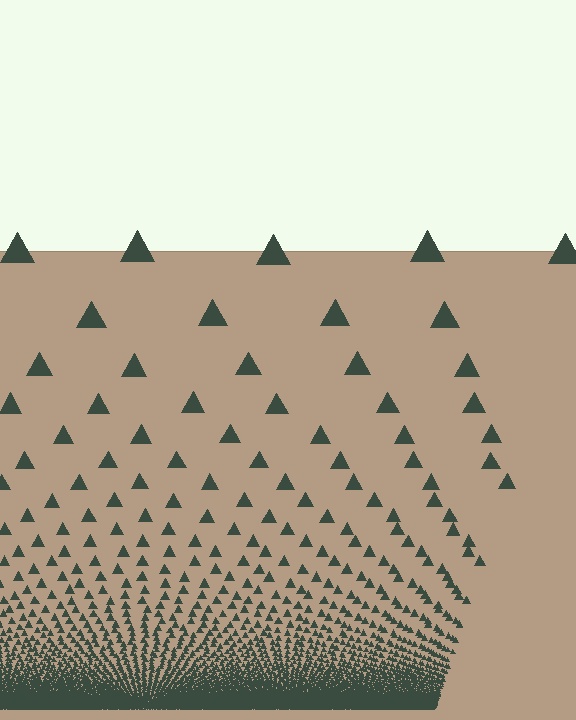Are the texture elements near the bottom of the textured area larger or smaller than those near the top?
Smaller. The gradient is inverted — elements near the bottom are smaller and denser.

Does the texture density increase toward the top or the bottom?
Density increases toward the bottom.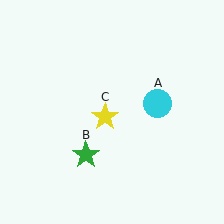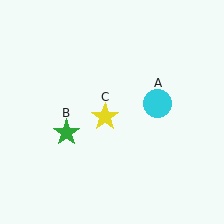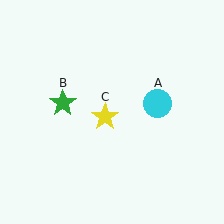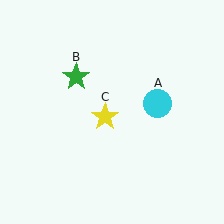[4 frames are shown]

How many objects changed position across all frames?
1 object changed position: green star (object B).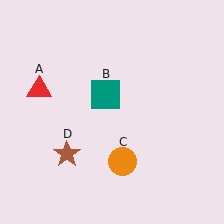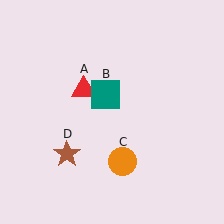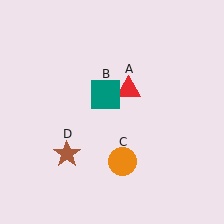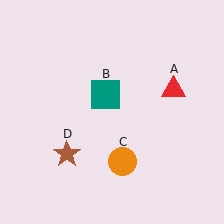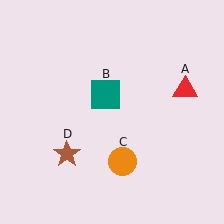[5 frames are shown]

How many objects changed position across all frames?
1 object changed position: red triangle (object A).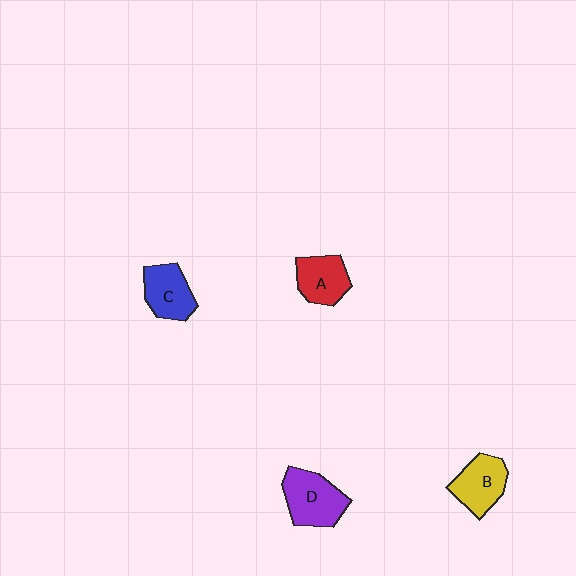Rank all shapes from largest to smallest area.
From largest to smallest: D (purple), B (yellow), C (blue), A (red).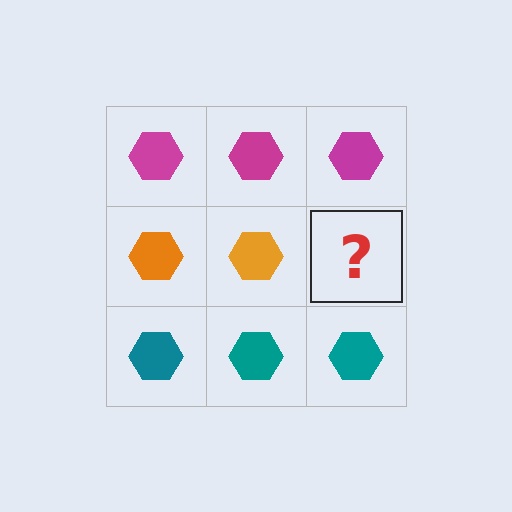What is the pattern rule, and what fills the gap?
The rule is that each row has a consistent color. The gap should be filled with an orange hexagon.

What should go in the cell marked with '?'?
The missing cell should contain an orange hexagon.